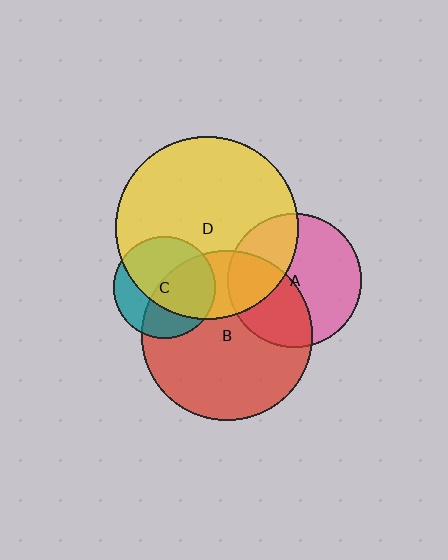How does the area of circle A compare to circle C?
Approximately 1.7 times.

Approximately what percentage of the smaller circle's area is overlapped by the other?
Approximately 30%.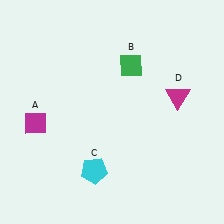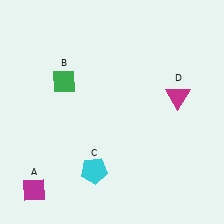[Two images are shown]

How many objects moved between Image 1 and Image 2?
2 objects moved between the two images.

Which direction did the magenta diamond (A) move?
The magenta diamond (A) moved down.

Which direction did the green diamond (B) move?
The green diamond (B) moved left.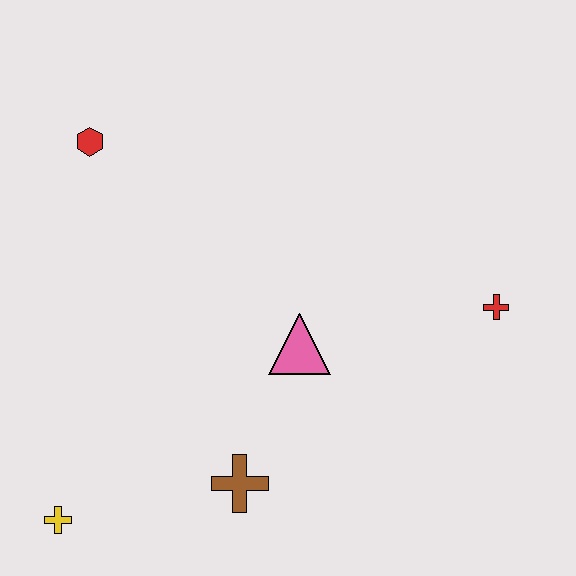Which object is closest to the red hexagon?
The pink triangle is closest to the red hexagon.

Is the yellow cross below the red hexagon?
Yes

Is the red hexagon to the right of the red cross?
No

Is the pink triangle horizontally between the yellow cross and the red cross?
Yes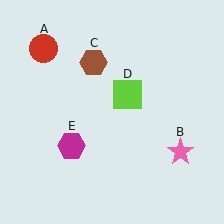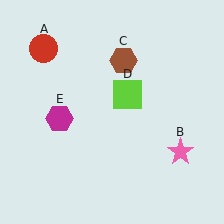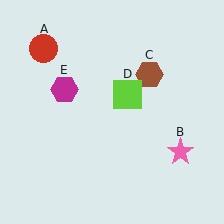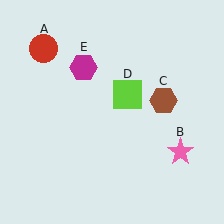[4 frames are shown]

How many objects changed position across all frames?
2 objects changed position: brown hexagon (object C), magenta hexagon (object E).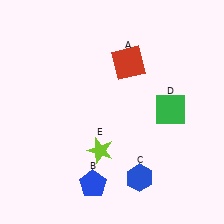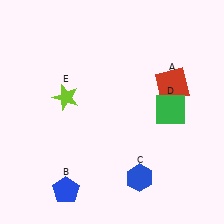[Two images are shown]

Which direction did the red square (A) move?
The red square (A) moved right.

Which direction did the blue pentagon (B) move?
The blue pentagon (B) moved left.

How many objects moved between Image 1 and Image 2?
3 objects moved between the two images.